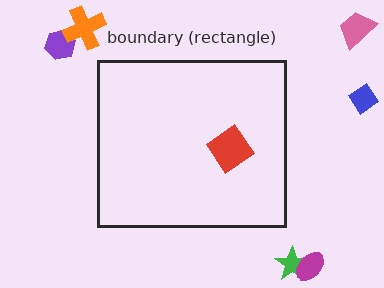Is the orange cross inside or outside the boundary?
Outside.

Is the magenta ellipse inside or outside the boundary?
Outside.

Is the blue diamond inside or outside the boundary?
Outside.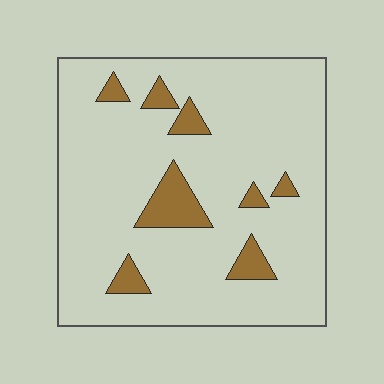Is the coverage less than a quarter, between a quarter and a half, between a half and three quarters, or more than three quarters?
Less than a quarter.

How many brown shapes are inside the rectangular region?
8.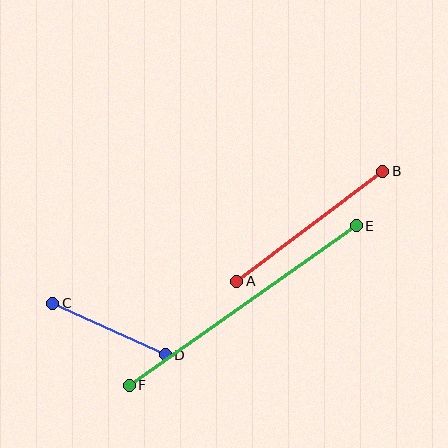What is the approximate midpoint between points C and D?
The midpoint is at approximately (109, 329) pixels.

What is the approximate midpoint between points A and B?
The midpoint is at approximately (310, 226) pixels.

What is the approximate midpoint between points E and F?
The midpoint is at approximately (243, 306) pixels.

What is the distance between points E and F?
The distance is approximately 277 pixels.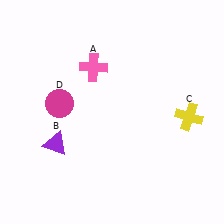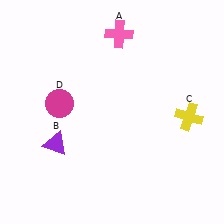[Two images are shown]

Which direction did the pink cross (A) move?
The pink cross (A) moved up.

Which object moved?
The pink cross (A) moved up.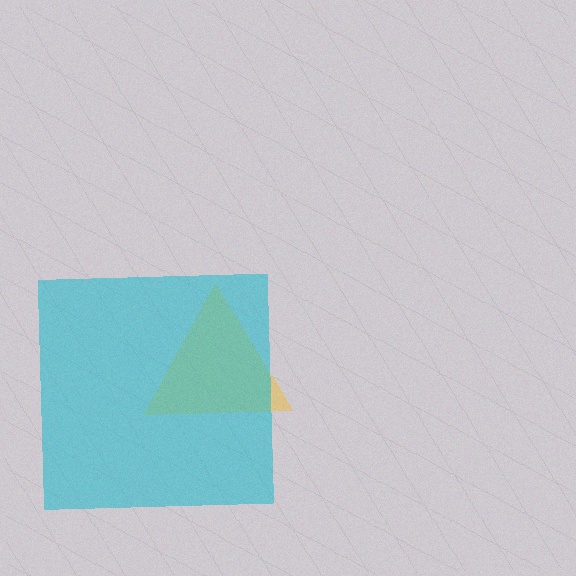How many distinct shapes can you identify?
There are 2 distinct shapes: a yellow triangle, a cyan square.